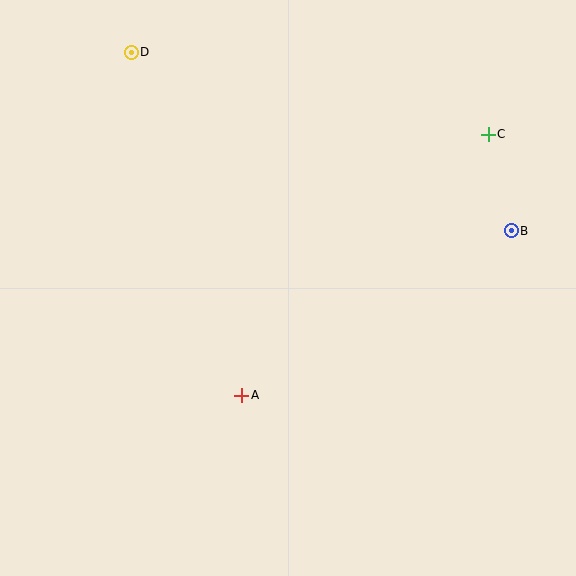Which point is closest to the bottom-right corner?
Point B is closest to the bottom-right corner.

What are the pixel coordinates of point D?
Point D is at (131, 52).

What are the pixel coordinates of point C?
Point C is at (488, 134).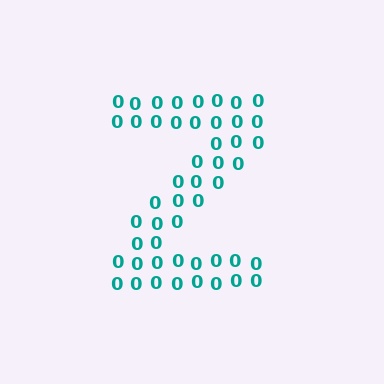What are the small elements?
The small elements are digit 0's.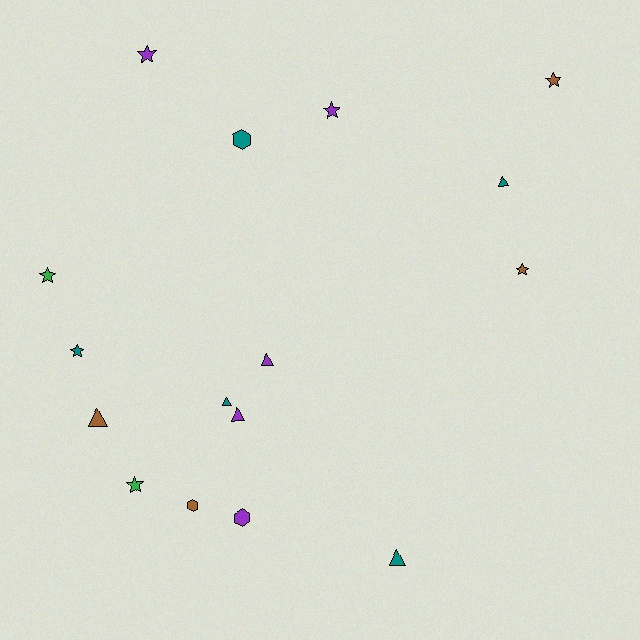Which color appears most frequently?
Purple, with 5 objects.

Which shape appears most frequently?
Star, with 7 objects.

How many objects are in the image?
There are 16 objects.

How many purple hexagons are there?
There is 1 purple hexagon.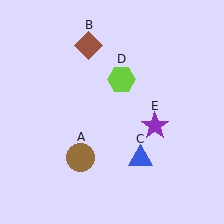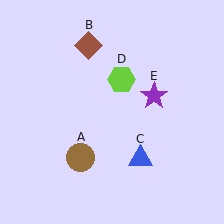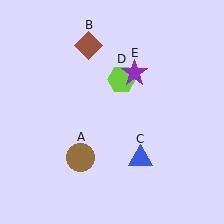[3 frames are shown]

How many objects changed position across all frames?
1 object changed position: purple star (object E).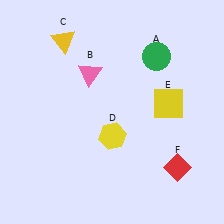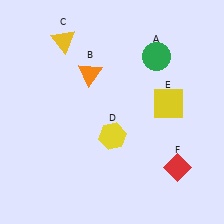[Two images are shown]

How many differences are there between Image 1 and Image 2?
There is 1 difference between the two images.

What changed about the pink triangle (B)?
In Image 1, B is pink. In Image 2, it changed to orange.